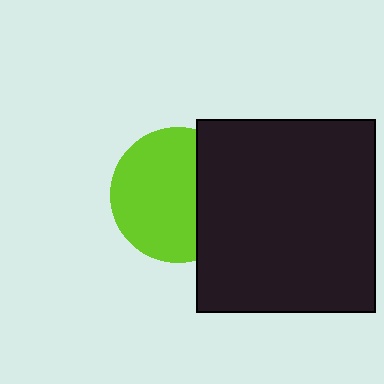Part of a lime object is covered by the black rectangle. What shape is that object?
It is a circle.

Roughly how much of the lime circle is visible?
Most of it is visible (roughly 66%).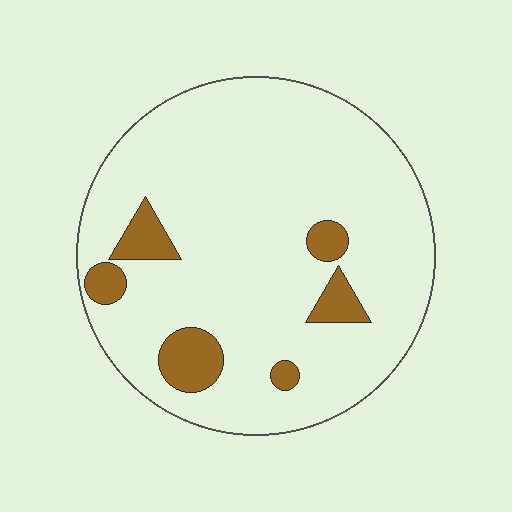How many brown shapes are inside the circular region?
6.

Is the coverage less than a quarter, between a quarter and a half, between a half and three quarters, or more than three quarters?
Less than a quarter.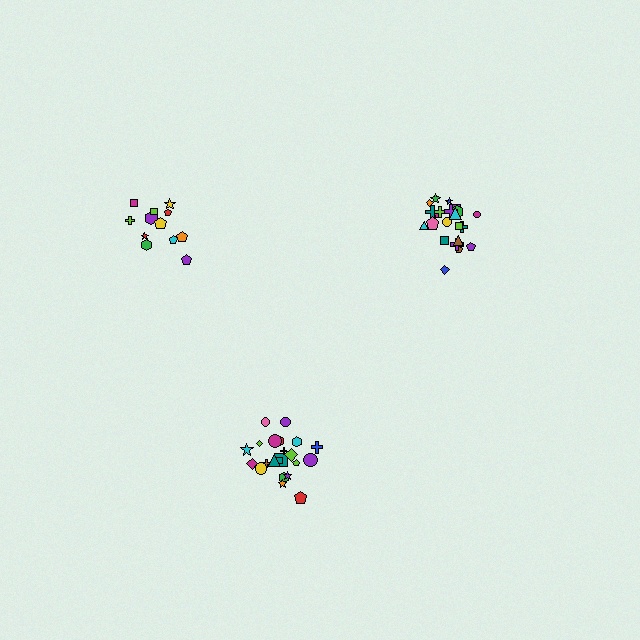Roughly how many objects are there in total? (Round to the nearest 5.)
Roughly 55 objects in total.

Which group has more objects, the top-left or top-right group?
The top-right group.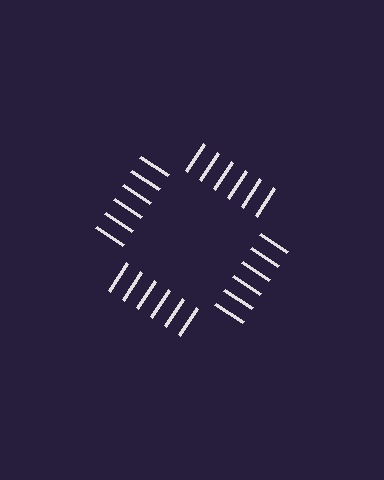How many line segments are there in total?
24 — 6 along each of the 4 edges.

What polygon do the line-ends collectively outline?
An illusory square — the line segments terminate on its edges but no continuous stroke is drawn.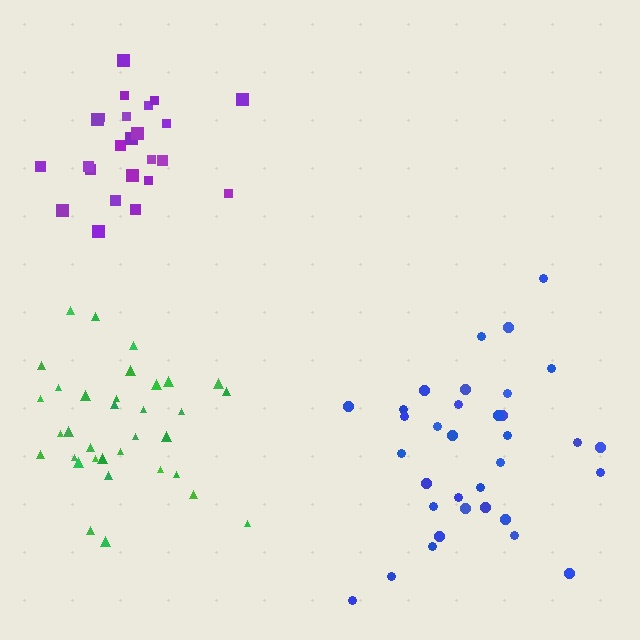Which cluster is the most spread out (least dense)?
Blue.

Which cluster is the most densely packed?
Green.